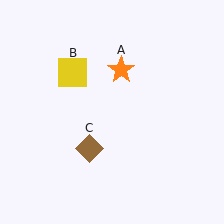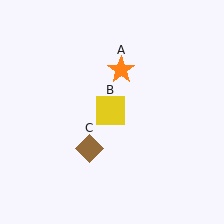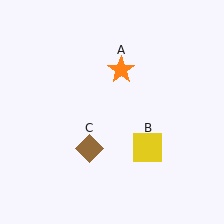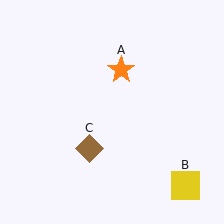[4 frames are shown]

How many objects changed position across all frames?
1 object changed position: yellow square (object B).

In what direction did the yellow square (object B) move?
The yellow square (object B) moved down and to the right.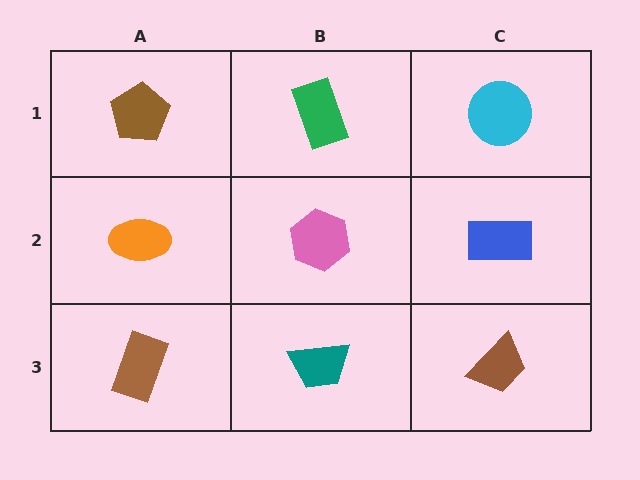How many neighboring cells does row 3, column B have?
3.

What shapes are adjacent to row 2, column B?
A green rectangle (row 1, column B), a teal trapezoid (row 3, column B), an orange ellipse (row 2, column A), a blue rectangle (row 2, column C).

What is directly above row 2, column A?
A brown pentagon.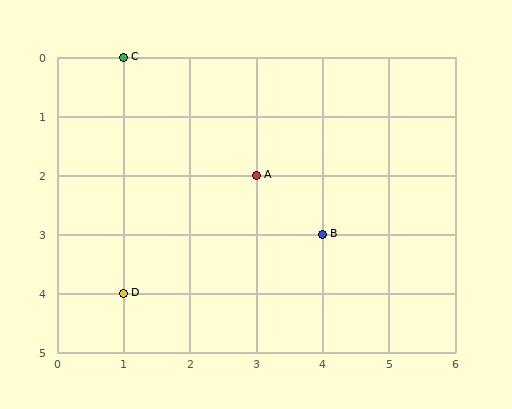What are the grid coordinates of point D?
Point D is at grid coordinates (1, 4).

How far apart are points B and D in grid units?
Points B and D are 3 columns and 1 row apart (about 3.2 grid units diagonally).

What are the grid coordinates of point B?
Point B is at grid coordinates (4, 3).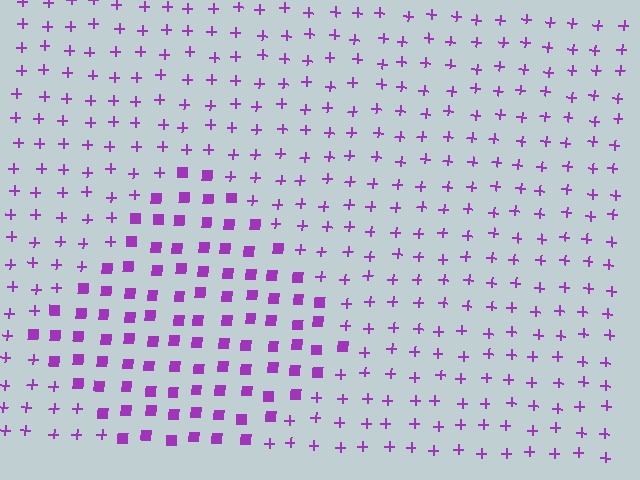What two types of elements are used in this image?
The image uses squares inside the diamond region and plus signs outside it.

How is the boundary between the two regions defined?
The boundary is defined by a change in element shape: squares inside vs. plus signs outside. All elements share the same color and spacing.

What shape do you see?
I see a diamond.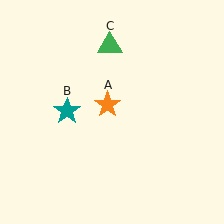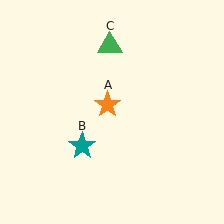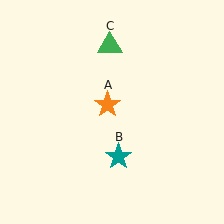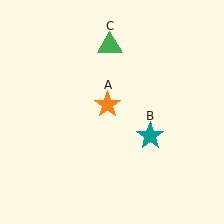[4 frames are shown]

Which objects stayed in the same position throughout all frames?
Orange star (object A) and green triangle (object C) remained stationary.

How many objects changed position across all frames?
1 object changed position: teal star (object B).